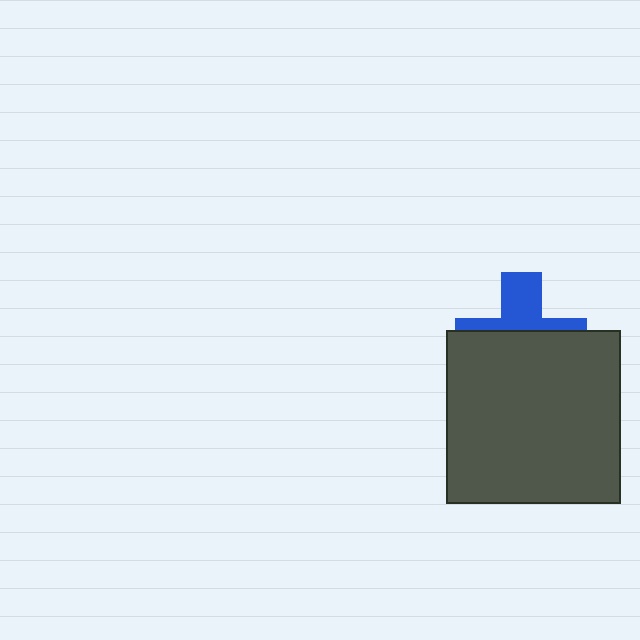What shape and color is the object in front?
The object in front is a dark gray square.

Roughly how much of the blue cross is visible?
A small part of it is visible (roughly 38%).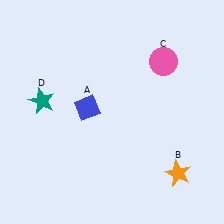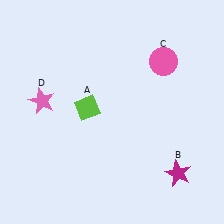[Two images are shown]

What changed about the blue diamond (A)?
In Image 1, A is blue. In Image 2, it changed to lime.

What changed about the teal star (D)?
In Image 1, D is teal. In Image 2, it changed to pink.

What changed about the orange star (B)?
In Image 1, B is orange. In Image 2, it changed to magenta.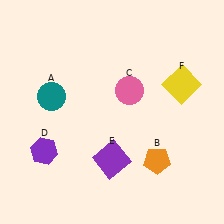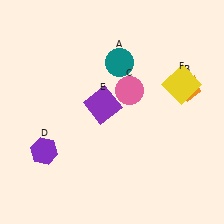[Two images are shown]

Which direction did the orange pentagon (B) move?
The orange pentagon (B) moved up.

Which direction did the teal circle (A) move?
The teal circle (A) moved right.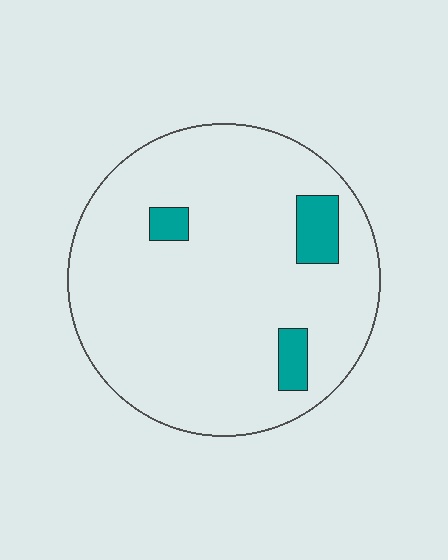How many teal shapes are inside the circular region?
3.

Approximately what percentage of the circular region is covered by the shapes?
Approximately 10%.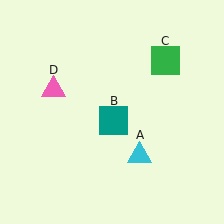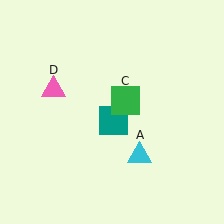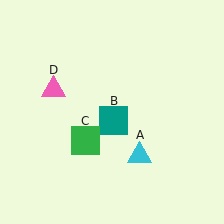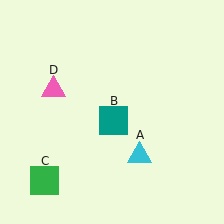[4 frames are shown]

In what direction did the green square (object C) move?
The green square (object C) moved down and to the left.